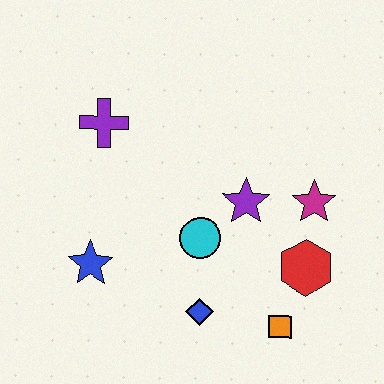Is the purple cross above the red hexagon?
Yes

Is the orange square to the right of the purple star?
Yes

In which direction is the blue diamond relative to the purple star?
The blue diamond is below the purple star.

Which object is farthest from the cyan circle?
The purple cross is farthest from the cyan circle.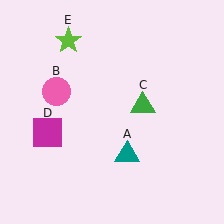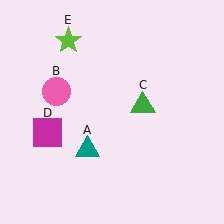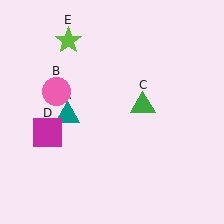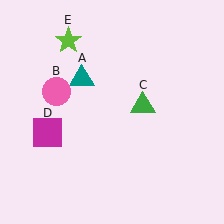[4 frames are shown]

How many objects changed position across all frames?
1 object changed position: teal triangle (object A).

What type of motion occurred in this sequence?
The teal triangle (object A) rotated clockwise around the center of the scene.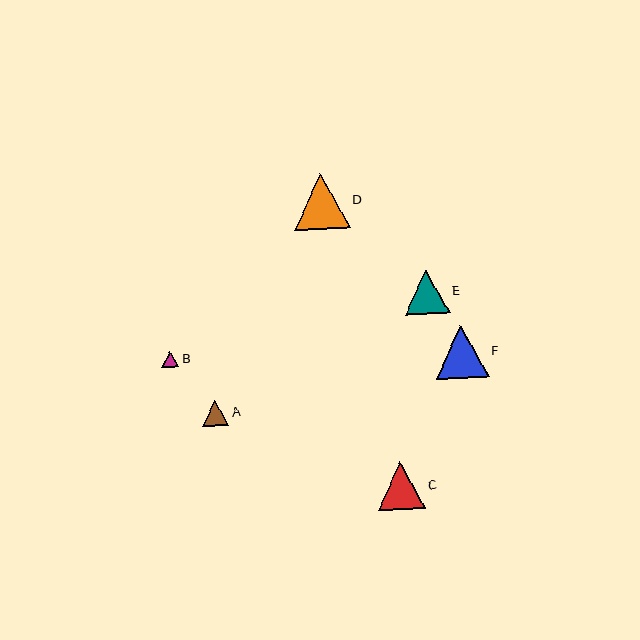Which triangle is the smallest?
Triangle B is the smallest with a size of approximately 17 pixels.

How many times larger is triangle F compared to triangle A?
Triangle F is approximately 2.0 times the size of triangle A.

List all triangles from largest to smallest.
From largest to smallest: D, F, C, E, A, B.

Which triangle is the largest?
Triangle D is the largest with a size of approximately 55 pixels.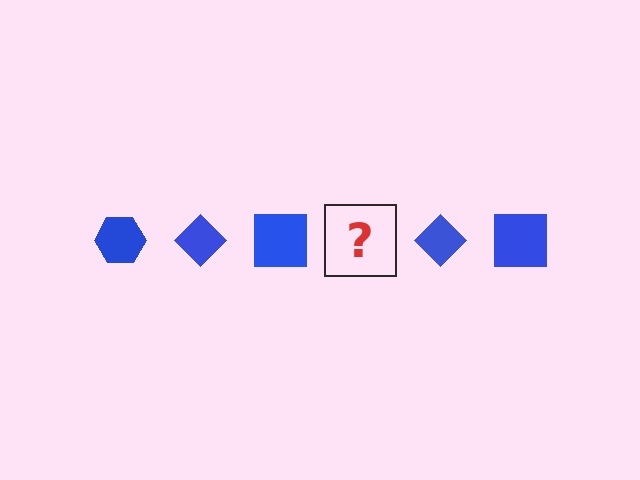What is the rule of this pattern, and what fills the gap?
The rule is that the pattern cycles through hexagon, diamond, square shapes in blue. The gap should be filled with a blue hexagon.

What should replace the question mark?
The question mark should be replaced with a blue hexagon.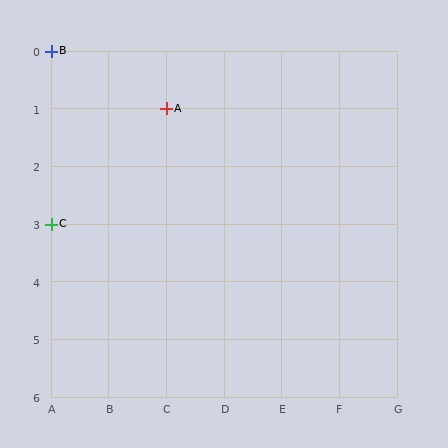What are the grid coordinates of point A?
Point A is at grid coordinates (C, 1).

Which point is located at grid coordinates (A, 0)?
Point B is at (A, 0).